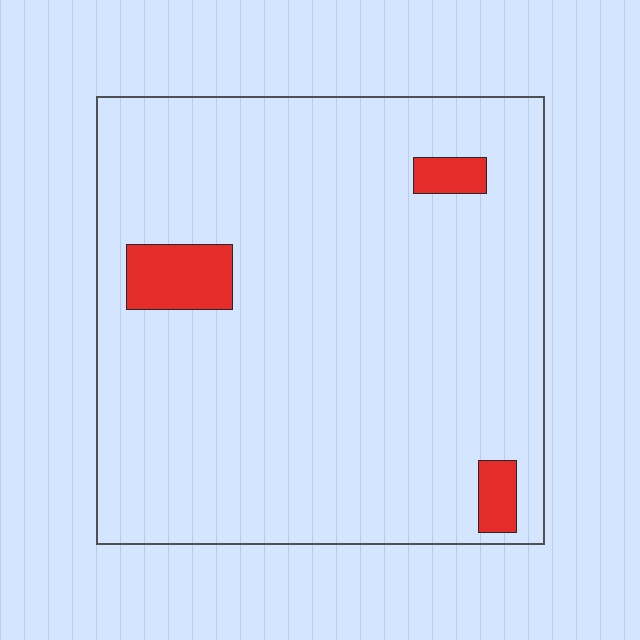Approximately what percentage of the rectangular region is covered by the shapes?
Approximately 5%.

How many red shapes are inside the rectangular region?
3.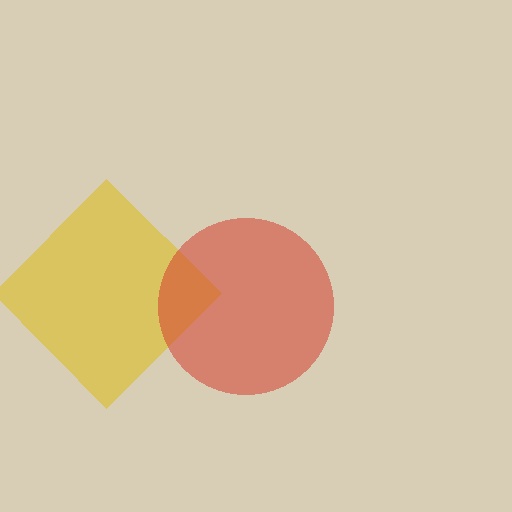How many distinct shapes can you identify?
There are 2 distinct shapes: a yellow diamond, a red circle.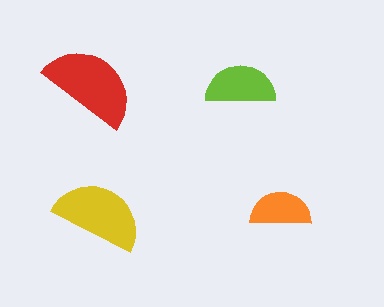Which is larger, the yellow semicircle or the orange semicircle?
The yellow one.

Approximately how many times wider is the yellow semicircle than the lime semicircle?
About 1.5 times wider.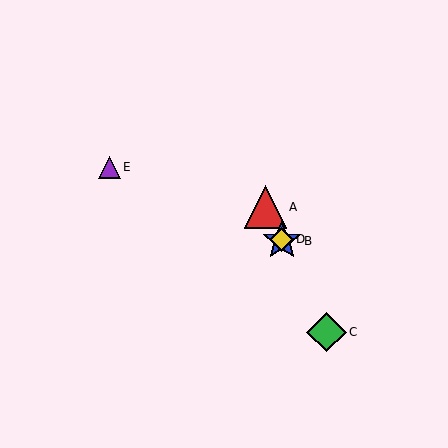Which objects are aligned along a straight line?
Objects A, B, C, D are aligned along a straight line.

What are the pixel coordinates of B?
Object B is at (282, 241).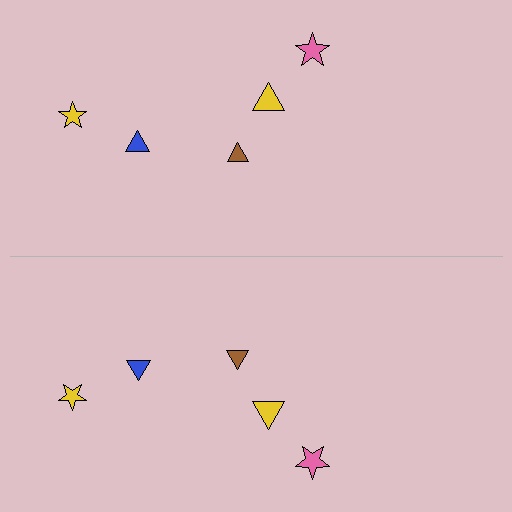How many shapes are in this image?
There are 10 shapes in this image.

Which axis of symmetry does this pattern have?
The pattern has a horizontal axis of symmetry running through the center of the image.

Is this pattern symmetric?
Yes, this pattern has bilateral (reflection) symmetry.